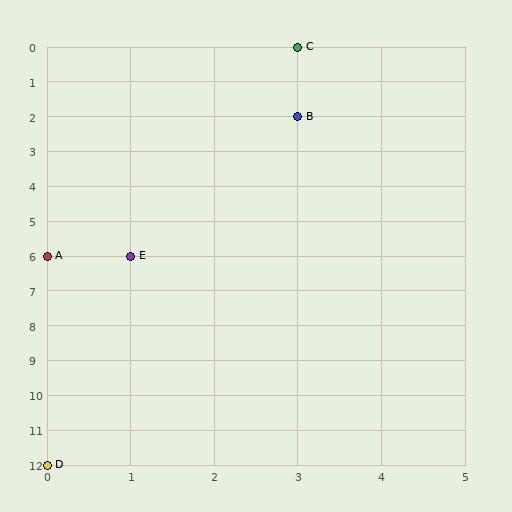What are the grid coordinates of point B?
Point B is at grid coordinates (3, 2).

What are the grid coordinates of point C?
Point C is at grid coordinates (3, 0).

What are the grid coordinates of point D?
Point D is at grid coordinates (0, 12).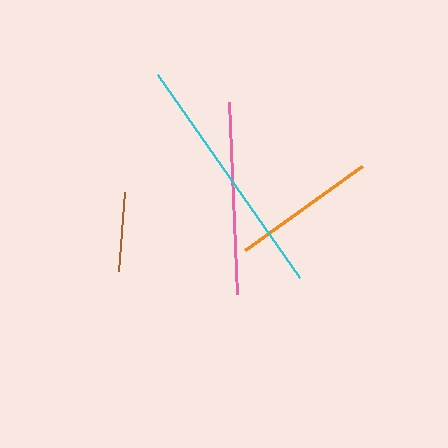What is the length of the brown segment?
The brown segment is approximately 79 pixels long.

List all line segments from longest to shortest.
From longest to shortest: cyan, pink, orange, brown.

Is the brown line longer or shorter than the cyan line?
The cyan line is longer than the brown line.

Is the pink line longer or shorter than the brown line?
The pink line is longer than the brown line.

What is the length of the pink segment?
The pink segment is approximately 192 pixels long.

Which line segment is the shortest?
The brown line is the shortest at approximately 79 pixels.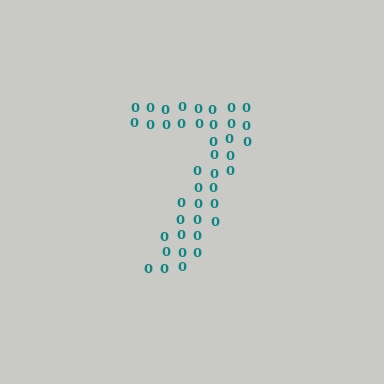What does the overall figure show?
The overall figure shows the digit 7.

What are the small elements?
The small elements are digit 0's.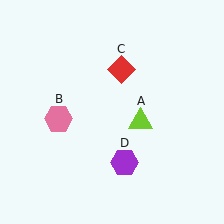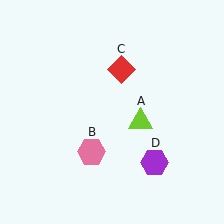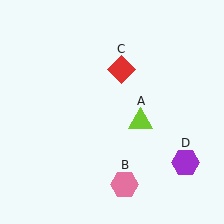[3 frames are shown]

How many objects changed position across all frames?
2 objects changed position: pink hexagon (object B), purple hexagon (object D).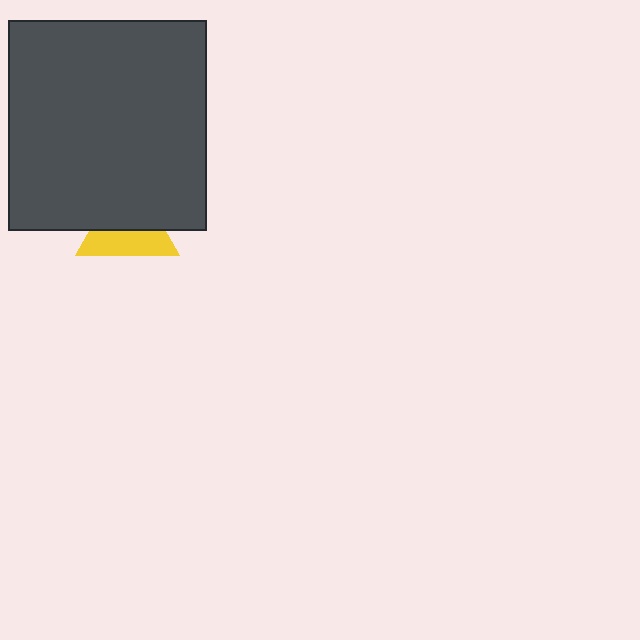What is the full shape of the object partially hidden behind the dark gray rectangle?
The partially hidden object is a yellow triangle.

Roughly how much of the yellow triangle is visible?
About half of it is visible (roughly 45%).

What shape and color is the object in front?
The object in front is a dark gray rectangle.